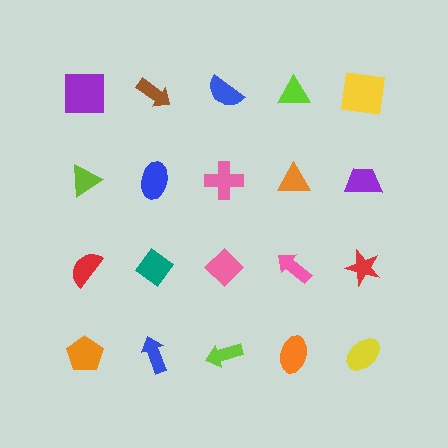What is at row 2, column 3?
A pink cross.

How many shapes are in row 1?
5 shapes.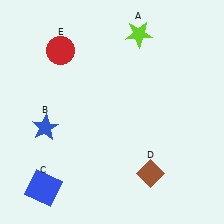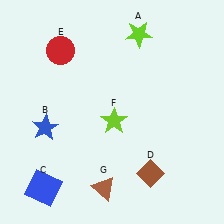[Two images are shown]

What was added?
A lime star (F), a brown triangle (G) were added in Image 2.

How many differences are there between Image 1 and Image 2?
There are 2 differences between the two images.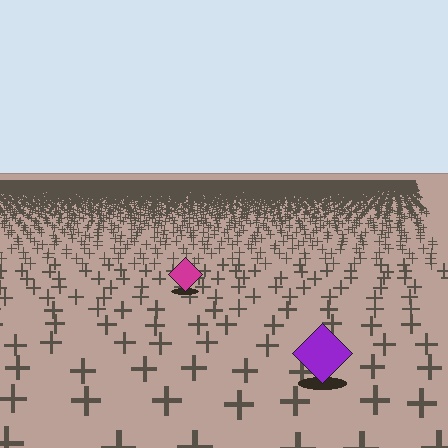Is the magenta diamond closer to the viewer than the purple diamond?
No. The purple diamond is closer — you can tell from the texture gradient: the ground texture is coarser near it.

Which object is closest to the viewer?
The purple diamond is closest. The texture marks near it are larger and more spread out.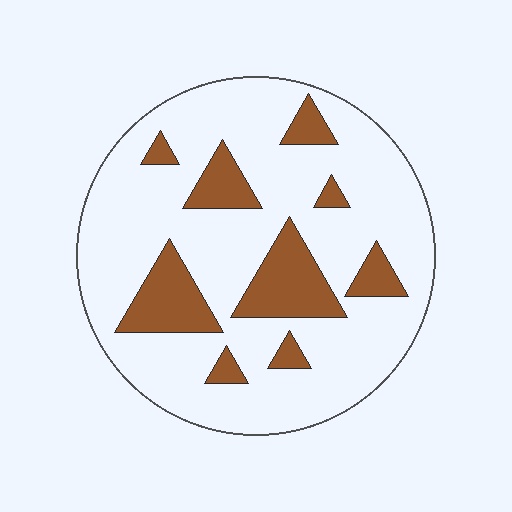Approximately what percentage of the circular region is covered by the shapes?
Approximately 20%.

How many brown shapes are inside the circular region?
9.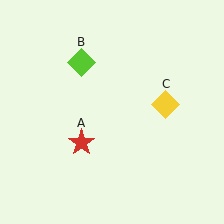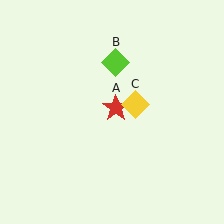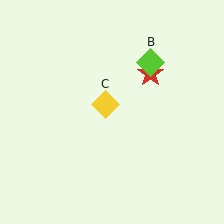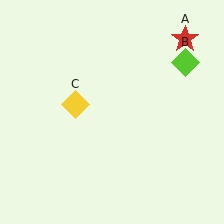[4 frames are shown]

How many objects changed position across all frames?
3 objects changed position: red star (object A), lime diamond (object B), yellow diamond (object C).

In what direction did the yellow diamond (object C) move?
The yellow diamond (object C) moved left.